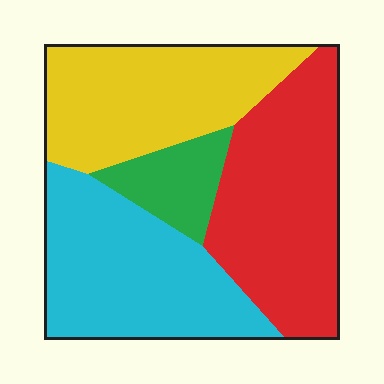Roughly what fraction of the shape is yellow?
Yellow takes up about one quarter (1/4) of the shape.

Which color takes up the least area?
Green, at roughly 10%.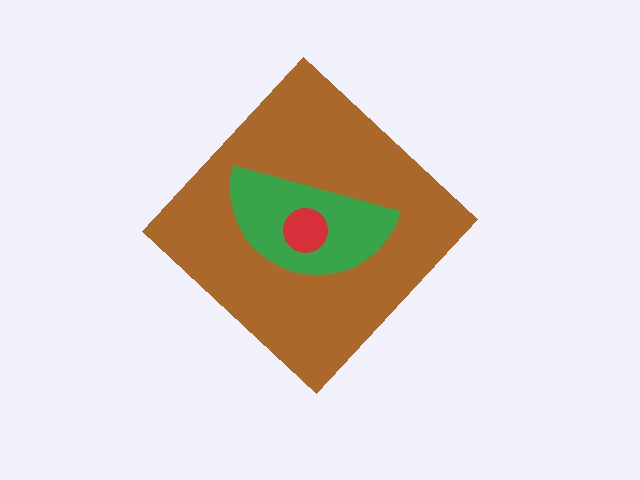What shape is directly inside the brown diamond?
The green semicircle.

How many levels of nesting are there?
3.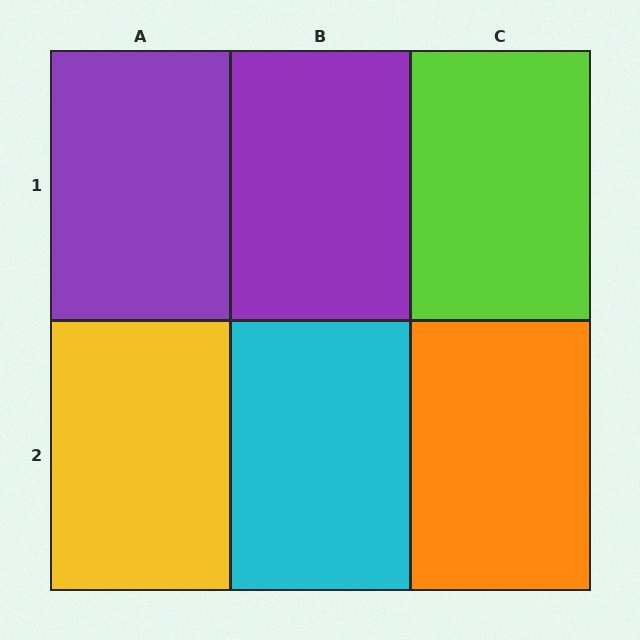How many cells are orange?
1 cell is orange.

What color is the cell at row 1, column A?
Purple.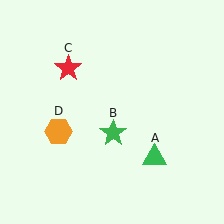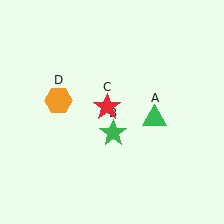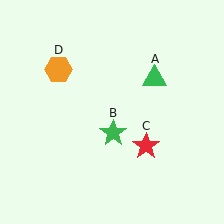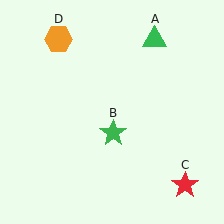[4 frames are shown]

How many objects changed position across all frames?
3 objects changed position: green triangle (object A), red star (object C), orange hexagon (object D).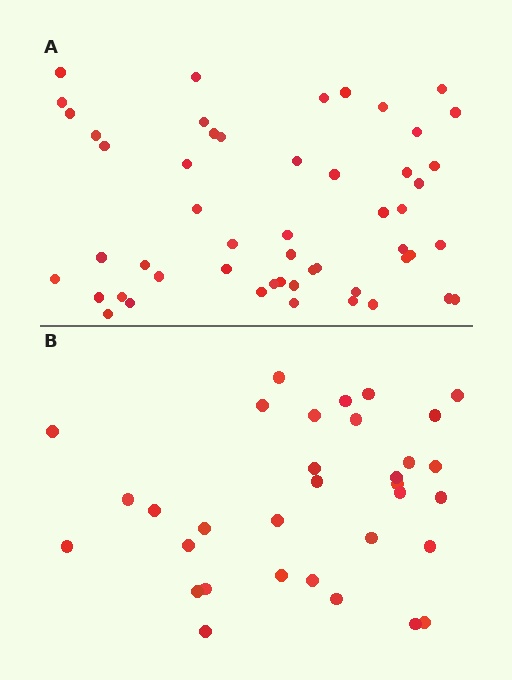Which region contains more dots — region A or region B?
Region A (the top region) has more dots.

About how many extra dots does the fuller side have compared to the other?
Region A has approximately 20 more dots than region B.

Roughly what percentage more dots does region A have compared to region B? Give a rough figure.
About 60% more.